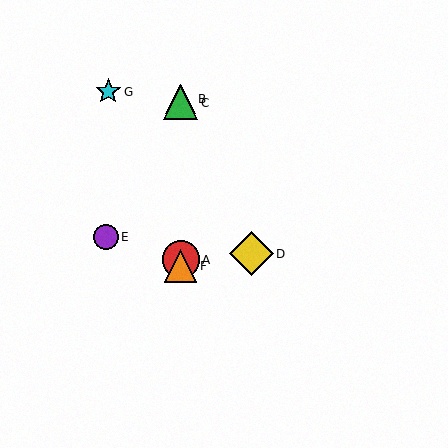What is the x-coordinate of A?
Object A is at x≈181.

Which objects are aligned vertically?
Objects A, B, C, F are aligned vertically.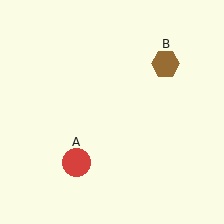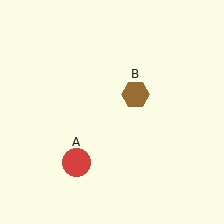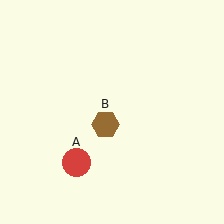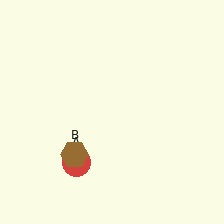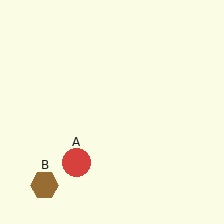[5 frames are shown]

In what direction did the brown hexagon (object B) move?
The brown hexagon (object B) moved down and to the left.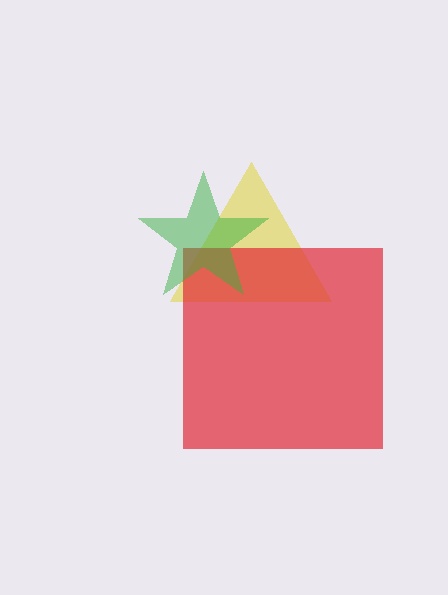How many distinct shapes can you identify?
There are 3 distinct shapes: a yellow triangle, a red square, a green star.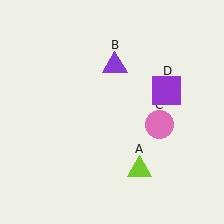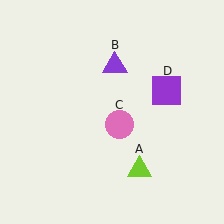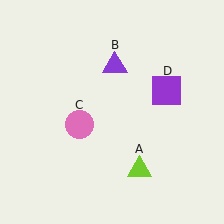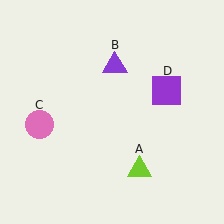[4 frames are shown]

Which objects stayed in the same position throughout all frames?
Lime triangle (object A) and purple triangle (object B) and purple square (object D) remained stationary.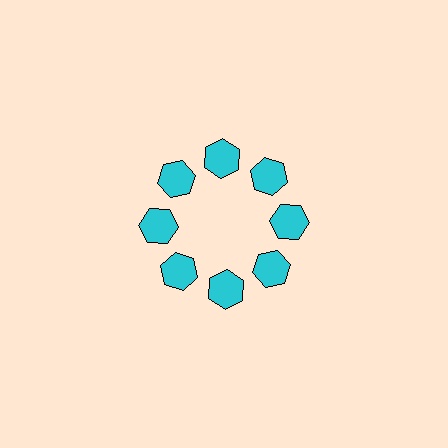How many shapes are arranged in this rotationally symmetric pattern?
There are 8 shapes, arranged in 8 groups of 1.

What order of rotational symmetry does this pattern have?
This pattern has 8-fold rotational symmetry.